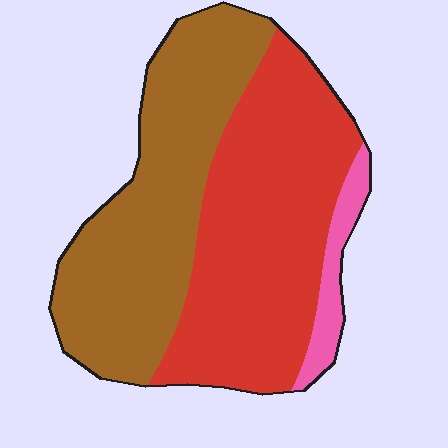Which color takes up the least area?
Pink, at roughly 5%.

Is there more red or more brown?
Red.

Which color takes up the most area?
Red, at roughly 50%.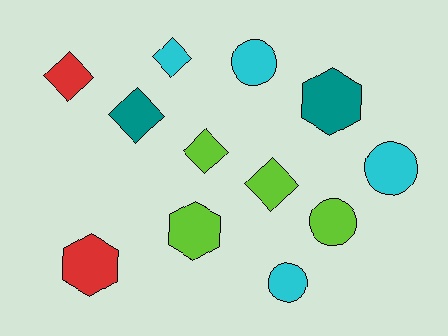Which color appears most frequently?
Cyan, with 4 objects.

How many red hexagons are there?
There is 1 red hexagon.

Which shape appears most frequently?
Diamond, with 5 objects.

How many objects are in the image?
There are 12 objects.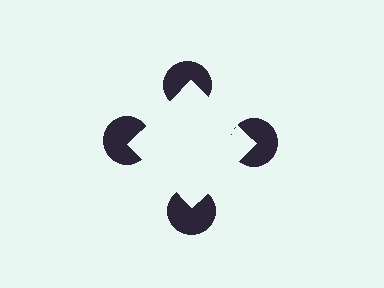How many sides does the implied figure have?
4 sides.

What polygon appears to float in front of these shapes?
An illusory square — its edges are inferred from the aligned wedge cuts in the pac-man discs, not physically drawn.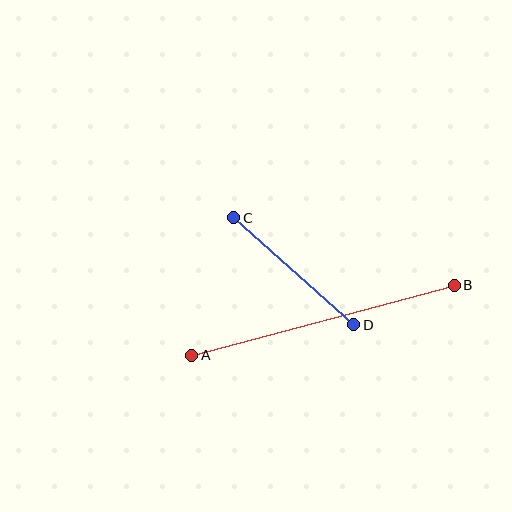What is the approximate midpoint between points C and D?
The midpoint is at approximately (294, 271) pixels.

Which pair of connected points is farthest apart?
Points A and B are farthest apart.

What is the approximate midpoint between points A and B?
The midpoint is at approximately (323, 320) pixels.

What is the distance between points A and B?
The distance is approximately 272 pixels.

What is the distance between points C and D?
The distance is approximately 161 pixels.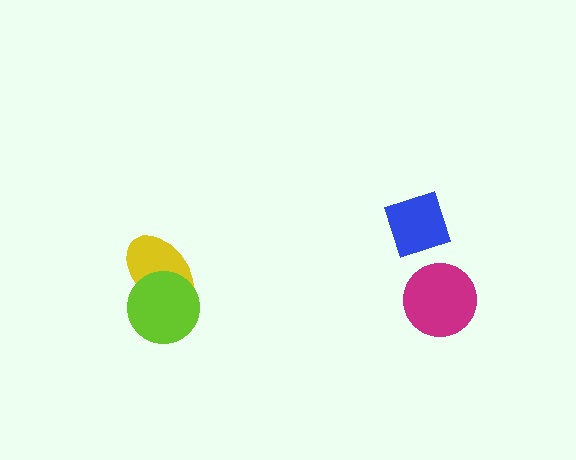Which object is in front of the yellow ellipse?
The lime circle is in front of the yellow ellipse.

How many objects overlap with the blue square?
0 objects overlap with the blue square.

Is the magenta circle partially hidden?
No, no other shape covers it.